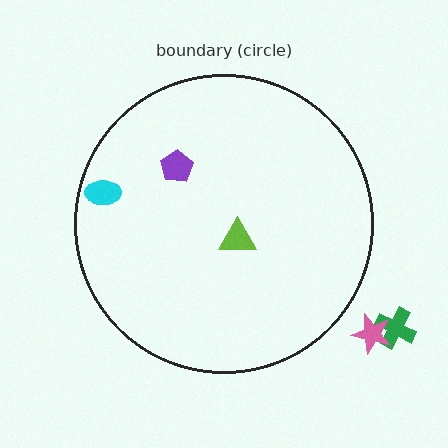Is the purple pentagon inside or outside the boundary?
Inside.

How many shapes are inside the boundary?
3 inside, 2 outside.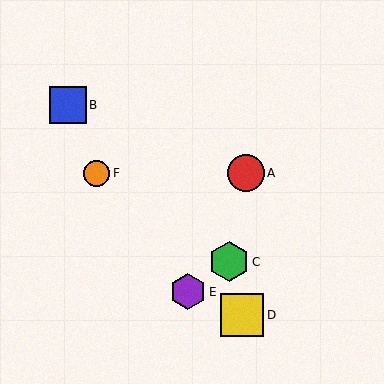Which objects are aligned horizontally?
Objects A, F are aligned horizontally.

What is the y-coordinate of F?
Object F is at y≈173.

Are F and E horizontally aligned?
No, F is at y≈173 and E is at y≈292.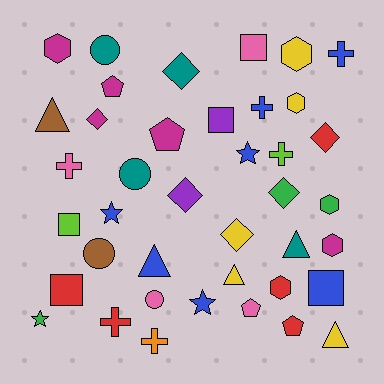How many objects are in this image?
There are 40 objects.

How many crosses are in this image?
There are 6 crosses.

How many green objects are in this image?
There are 3 green objects.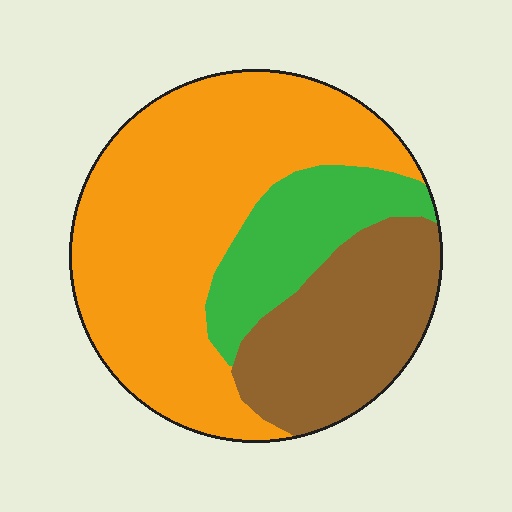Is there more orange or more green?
Orange.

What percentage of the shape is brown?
Brown covers roughly 25% of the shape.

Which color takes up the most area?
Orange, at roughly 55%.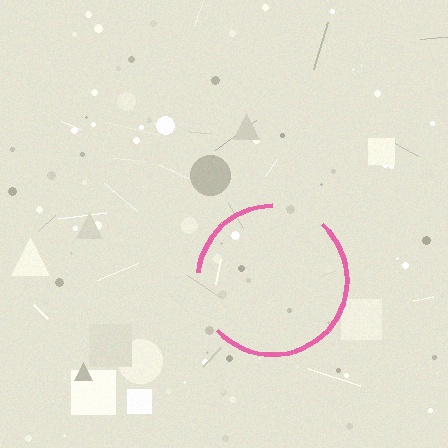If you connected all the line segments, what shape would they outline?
They would outline a circle.